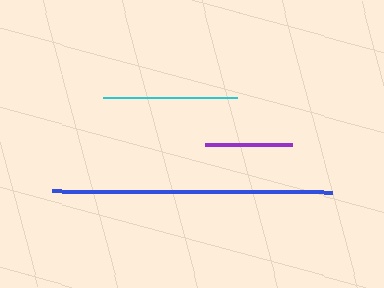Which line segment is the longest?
The blue line is the longest at approximately 280 pixels.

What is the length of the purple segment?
The purple segment is approximately 86 pixels long.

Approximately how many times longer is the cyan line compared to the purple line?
The cyan line is approximately 1.5 times the length of the purple line.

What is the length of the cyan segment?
The cyan segment is approximately 133 pixels long.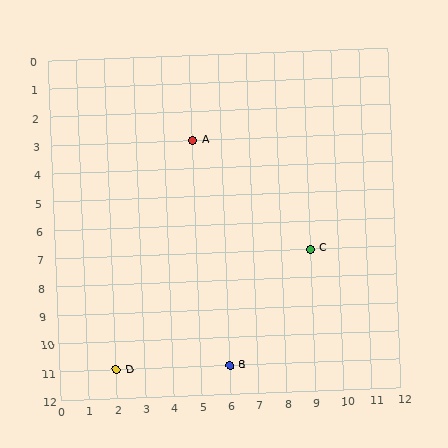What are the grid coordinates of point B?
Point B is at grid coordinates (6, 11).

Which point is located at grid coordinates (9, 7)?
Point C is at (9, 7).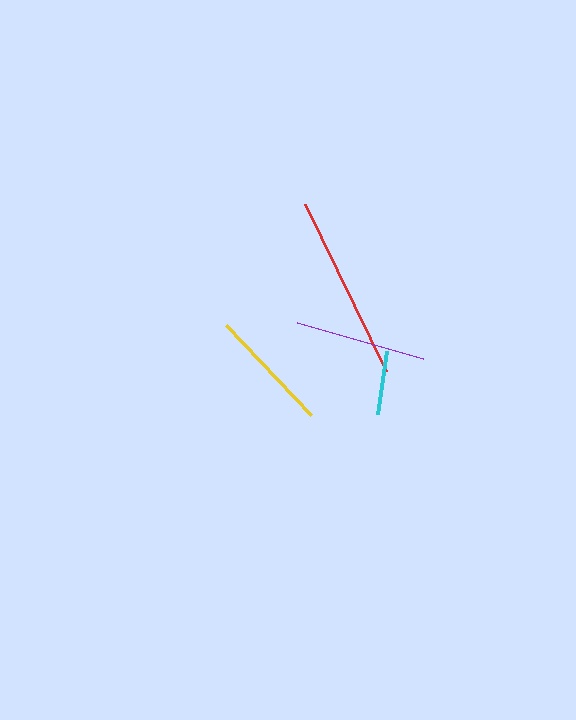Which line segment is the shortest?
The cyan line is the shortest at approximately 63 pixels.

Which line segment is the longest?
The red line is the longest at approximately 186 pixels.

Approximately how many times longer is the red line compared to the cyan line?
The red line is approximately 2.9 times the length of the cyan line.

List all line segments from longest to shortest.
From longest to shortest: red, purple, yellow, cyan.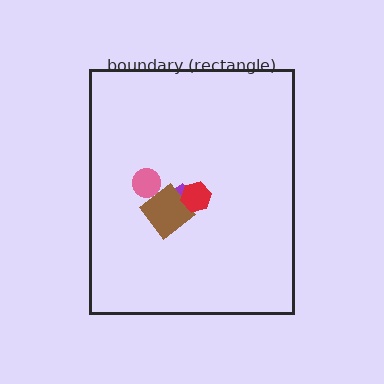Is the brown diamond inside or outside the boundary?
Inside.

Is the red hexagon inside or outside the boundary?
Inside.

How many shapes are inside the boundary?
4 inside, 0 outside.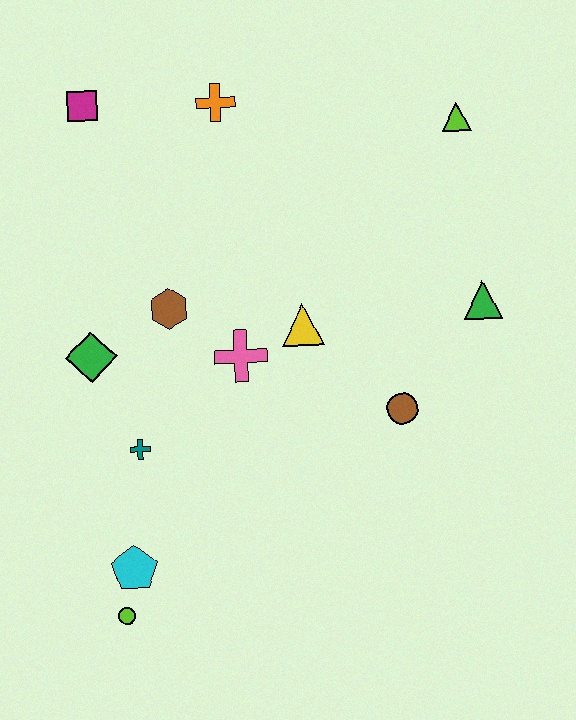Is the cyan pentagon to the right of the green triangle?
No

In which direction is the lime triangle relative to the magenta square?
The lime triangle is to the right of the magenta square.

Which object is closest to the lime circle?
The cyan pentagon is closest to the lime circle.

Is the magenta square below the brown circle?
No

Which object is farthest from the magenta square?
The lime circle is farthest from the magenta square.